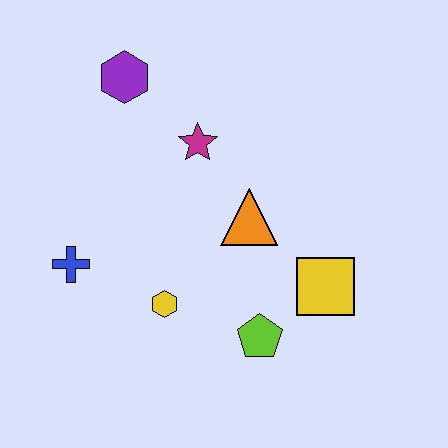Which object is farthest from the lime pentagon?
The purple hexagon is farthest from the lime pentagon.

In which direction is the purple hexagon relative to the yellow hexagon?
The purple hexagon is above the yellow hexagon.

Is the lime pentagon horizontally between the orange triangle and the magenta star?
No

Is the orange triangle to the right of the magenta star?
Yes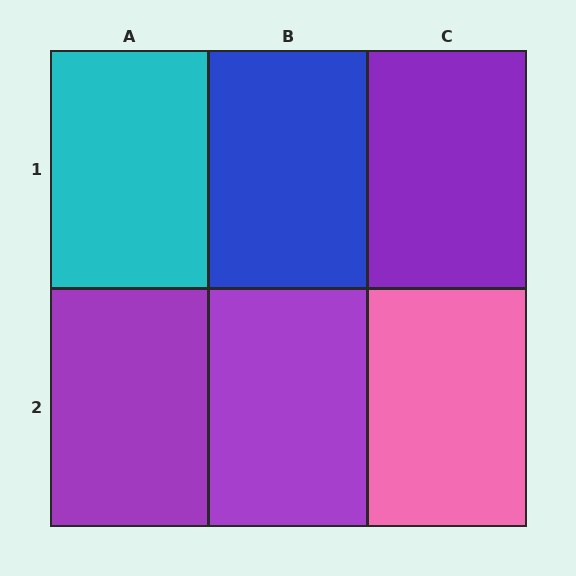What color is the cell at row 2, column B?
Purple.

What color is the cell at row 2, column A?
Purple.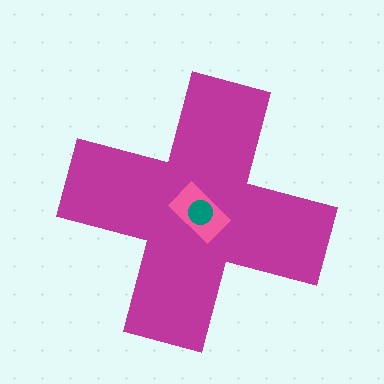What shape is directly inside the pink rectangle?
The teal circle.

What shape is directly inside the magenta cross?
The pink rectangle.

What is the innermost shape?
The teal circle.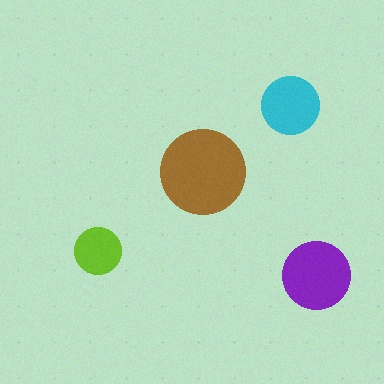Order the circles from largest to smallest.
the brown one, the purple one, the cyan one, the lime one.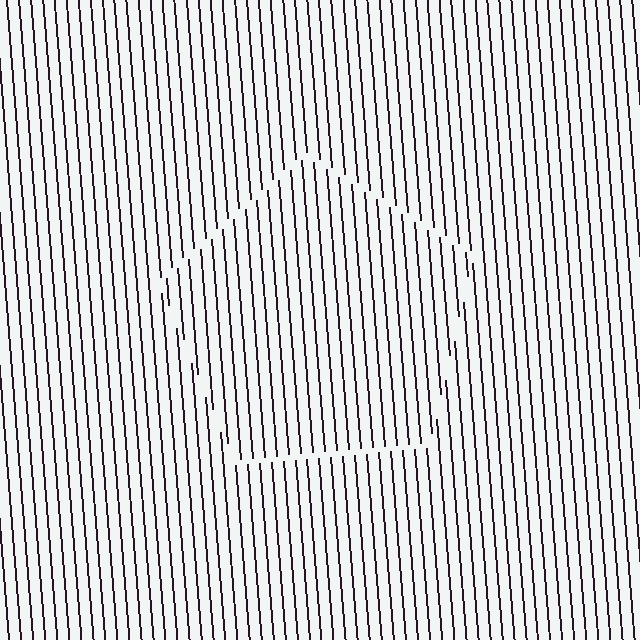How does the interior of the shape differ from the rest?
The interior of the shape contains the same grating, shifted by half a period — the contour is defined by the phase discontinuity where line-ends from the inner and outer gratings abut.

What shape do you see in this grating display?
An illusory pentagon. The interior of the shape contains the same grating, shifted by half a period — the contour is defined by the phase discontinuity where line-ends from the inner and outer gratings abut.